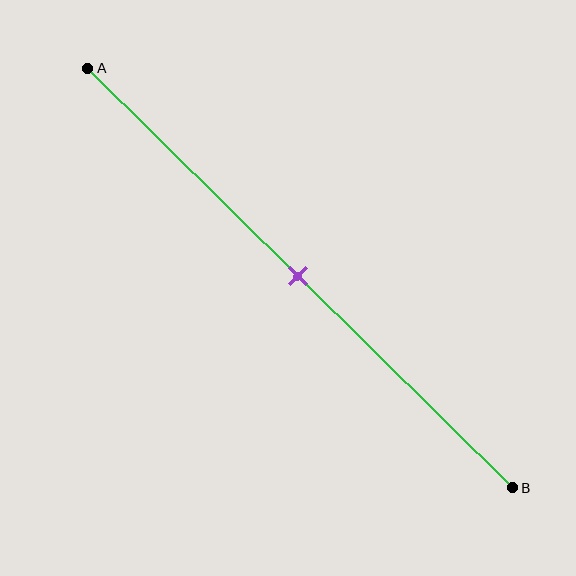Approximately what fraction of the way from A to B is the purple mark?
The purple mark is approximately 50% of the way from A to B.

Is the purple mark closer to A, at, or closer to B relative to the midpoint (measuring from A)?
The purple mark is approximately at the midpoint of segment AB.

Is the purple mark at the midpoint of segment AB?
Yes, the mark is approximately at the midpoint.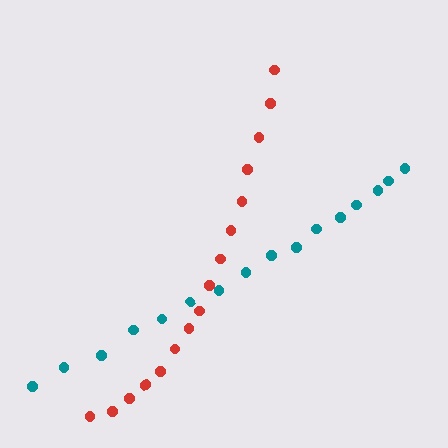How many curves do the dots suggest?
There are 2 distinct paths.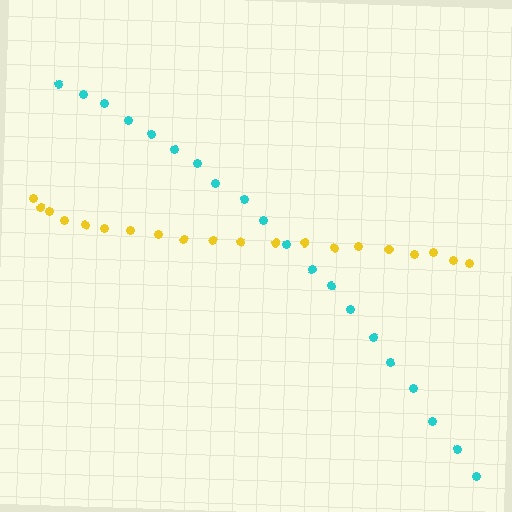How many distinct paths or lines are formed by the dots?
There are 2 distinct paths.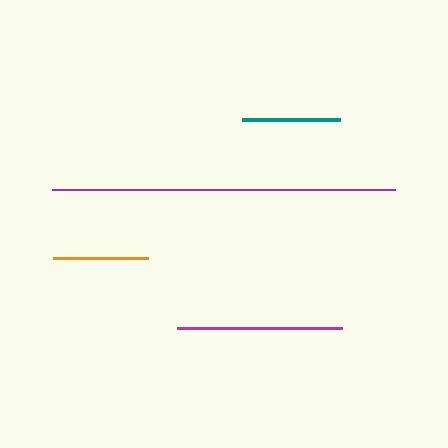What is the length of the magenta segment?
The magenta segment is approximately 166 pixels long.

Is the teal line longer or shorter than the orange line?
The teal line is longer than the orange line.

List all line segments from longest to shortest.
From longest to shortest: purple, magenta, teal, orange.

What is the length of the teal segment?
The teal segment is approximately 98 pixels long.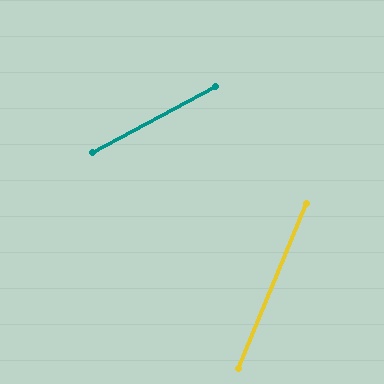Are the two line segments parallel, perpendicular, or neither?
Neither parallel nor perpendicular — they differ by about 40°.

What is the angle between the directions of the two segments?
Approximately 40 degrees.